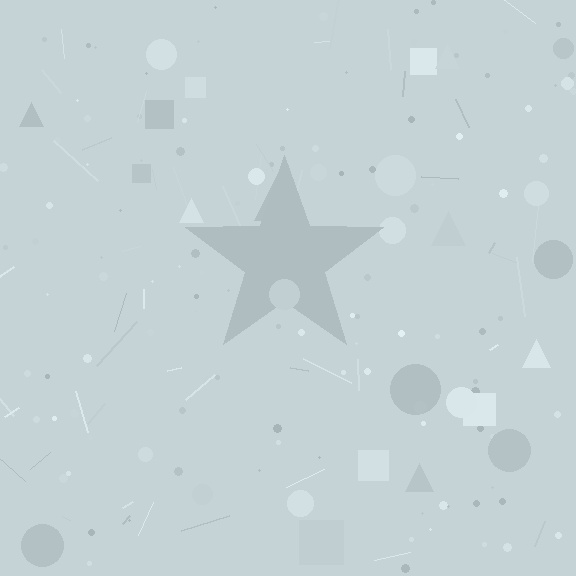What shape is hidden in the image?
A star is hidden in the image.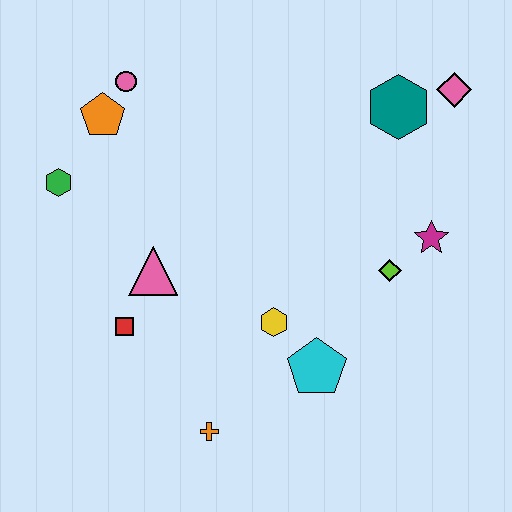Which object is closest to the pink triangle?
The red square is closest to the pink triangle.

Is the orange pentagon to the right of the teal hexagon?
No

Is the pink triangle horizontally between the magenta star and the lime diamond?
No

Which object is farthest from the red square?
The pink diamond is farthest from the red square.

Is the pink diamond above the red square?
Yes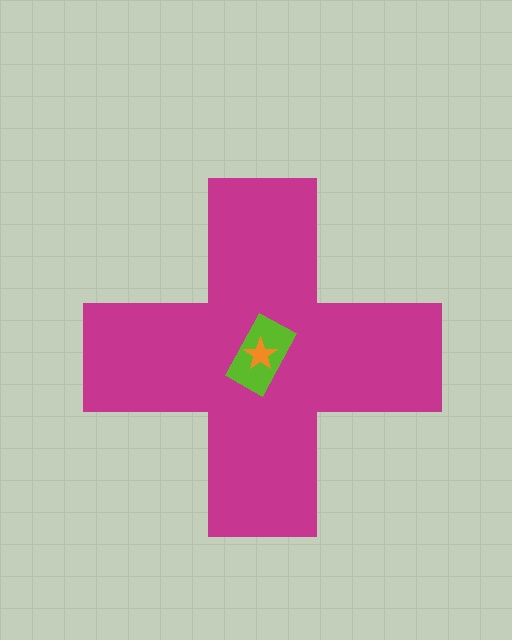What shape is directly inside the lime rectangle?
The orange star.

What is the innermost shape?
The orange star.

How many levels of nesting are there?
3.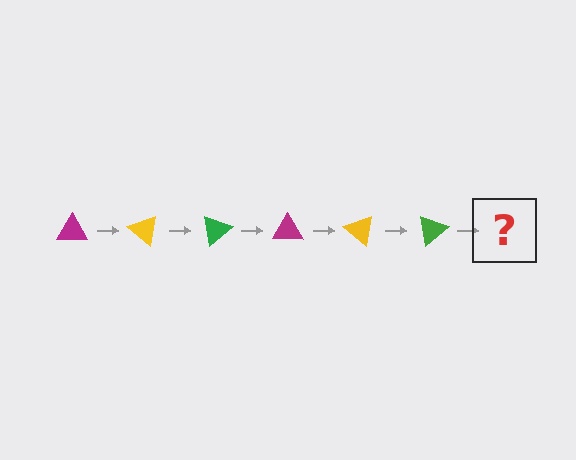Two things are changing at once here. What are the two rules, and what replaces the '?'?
The two rules are that it rotates 40 degrees each step and the color cycles through magenta, yellow, and green. The '?' should be a magenta triangle, rotated 240 degrees from the start.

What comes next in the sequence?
The next element should be a magenta triangle, rotated 240 degrees from the start.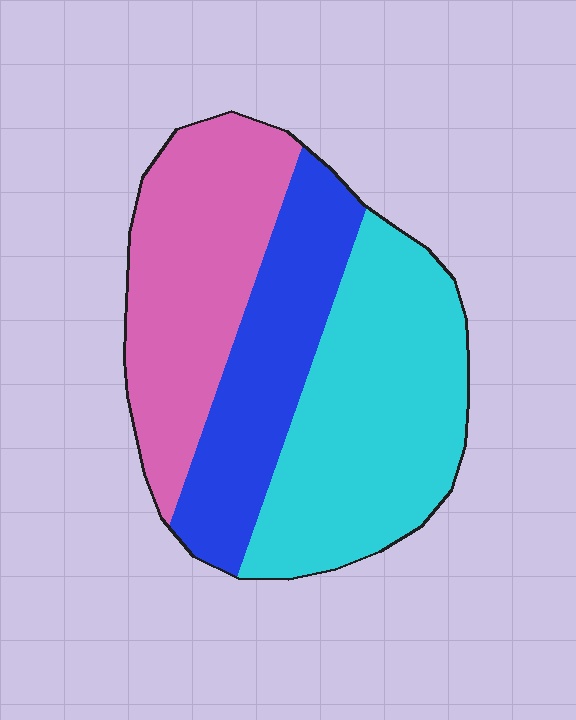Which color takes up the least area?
Blue, at roughly 25%.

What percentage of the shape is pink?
Pink takes up about one third (1/3) of the shape.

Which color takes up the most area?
Cyan, at roughly 40%.